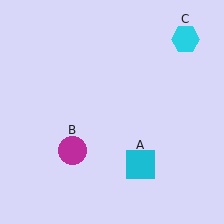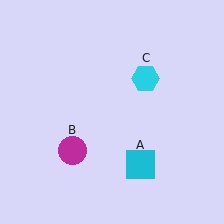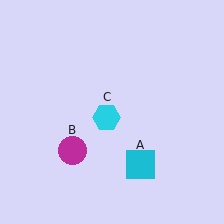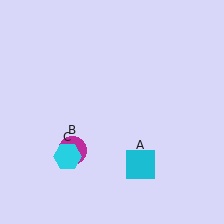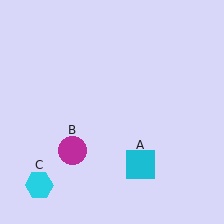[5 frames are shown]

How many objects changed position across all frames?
1 object changed position: cyan hexagon (object C).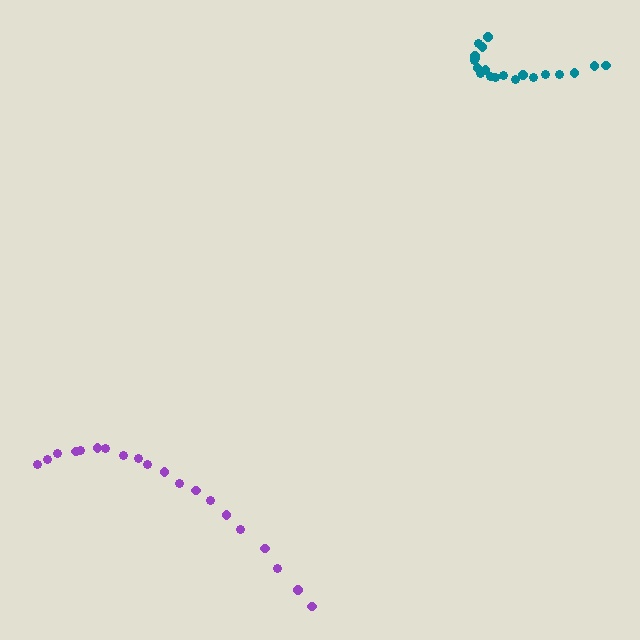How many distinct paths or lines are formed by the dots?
There are 2 distinct paths.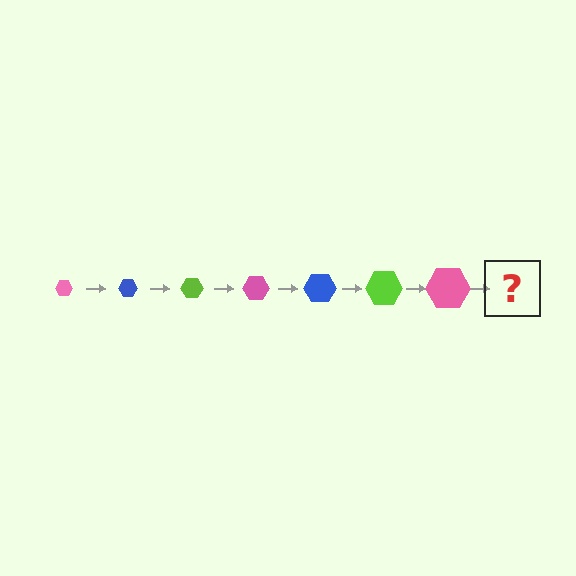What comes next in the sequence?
The next element should be a blue hexagon, larger than the previous one.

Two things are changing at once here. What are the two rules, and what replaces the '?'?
The two rules are that the hexagon grows larger each step and the color cycles through pink, blue, and lime. The '?' should be a blue hexagon, larger than the previous one.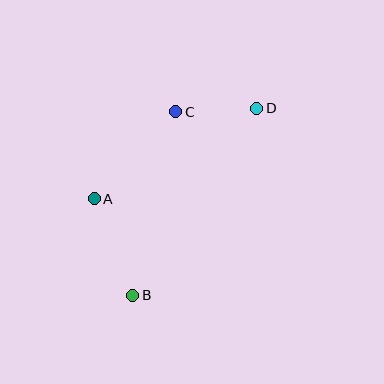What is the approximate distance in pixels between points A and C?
The distance between A and C is approximately 119 pixels.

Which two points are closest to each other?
Points C and D are closest to each other.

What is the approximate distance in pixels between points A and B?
The distance between A and B is approximately 104 pixels.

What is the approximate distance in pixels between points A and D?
The distance between A and D is approximately 186 pixels.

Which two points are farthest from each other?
Points B and D are farthest from each other.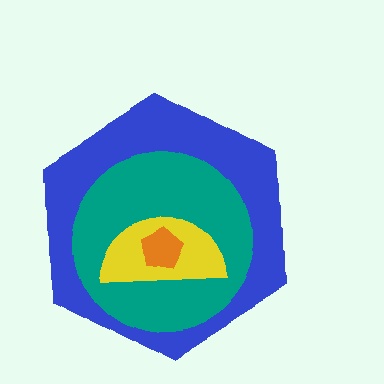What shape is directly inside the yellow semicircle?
The orange pentagon.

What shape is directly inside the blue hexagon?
The teal circle.